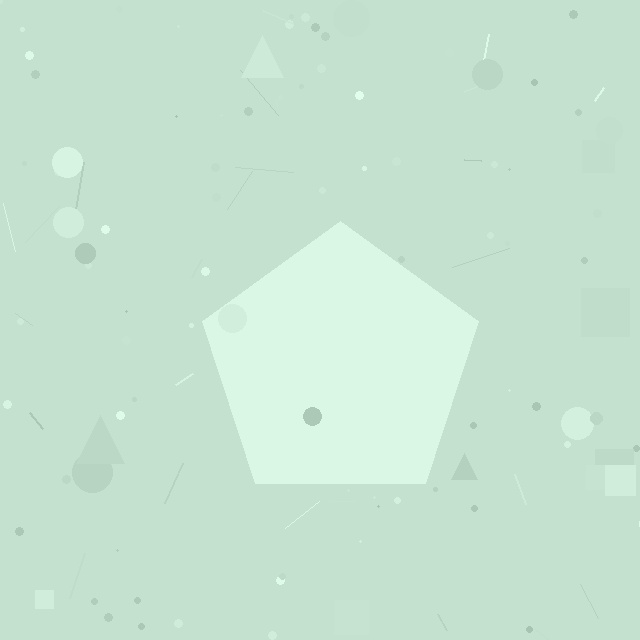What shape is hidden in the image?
A pentagon is hidden in the image.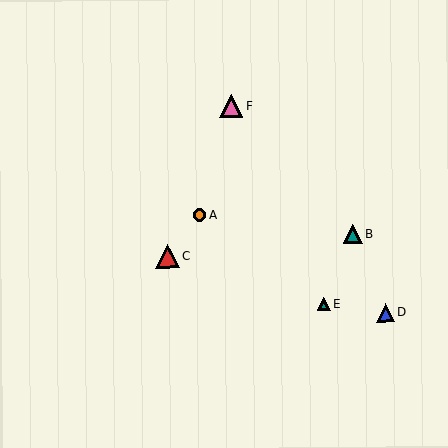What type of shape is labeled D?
Shape D is a blue triangle.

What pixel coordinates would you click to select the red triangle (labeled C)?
Click at (167, 256) to select the red triangle C.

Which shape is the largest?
The red triangle (labeled C) is the largest.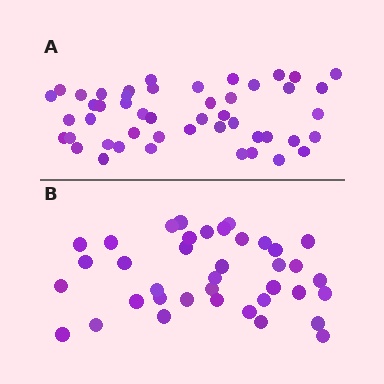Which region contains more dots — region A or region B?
Region A (the top region) has more dots.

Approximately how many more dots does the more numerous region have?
Region A has roughly 10 or so more dots than region B.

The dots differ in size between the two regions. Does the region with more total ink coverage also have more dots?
No. Region B has more total ink coverage because its dots are larger, but region A actually contains more individual dots. Total area can be misleading — the number of items is what matters here.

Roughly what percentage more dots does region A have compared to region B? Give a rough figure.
About 25% more.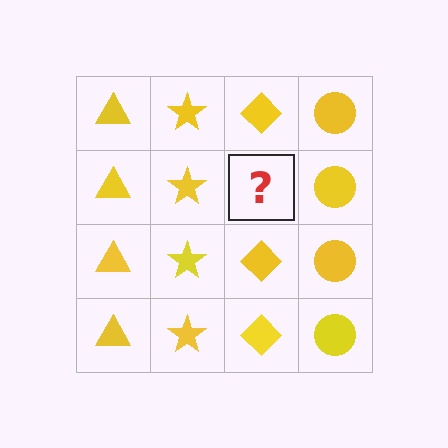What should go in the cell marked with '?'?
The missing cell should contain a yellow diamond.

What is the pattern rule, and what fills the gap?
The rule is that each column has a consistent shape. The gap should be filled with a yellow diamond.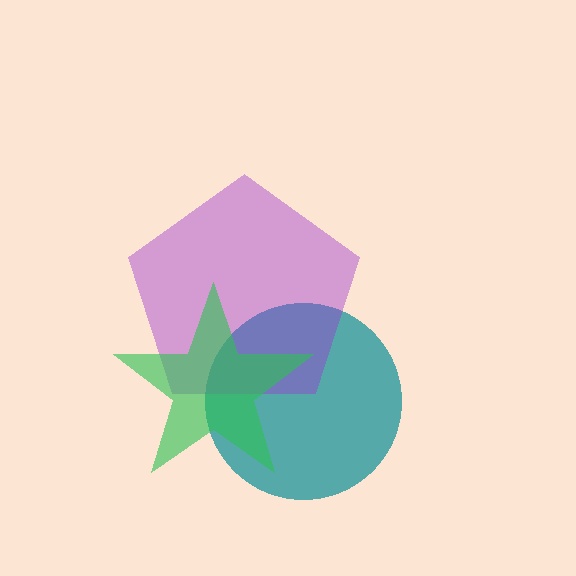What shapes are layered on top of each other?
The layered shapes are: a teal circle, a purple pentagon, a green star.